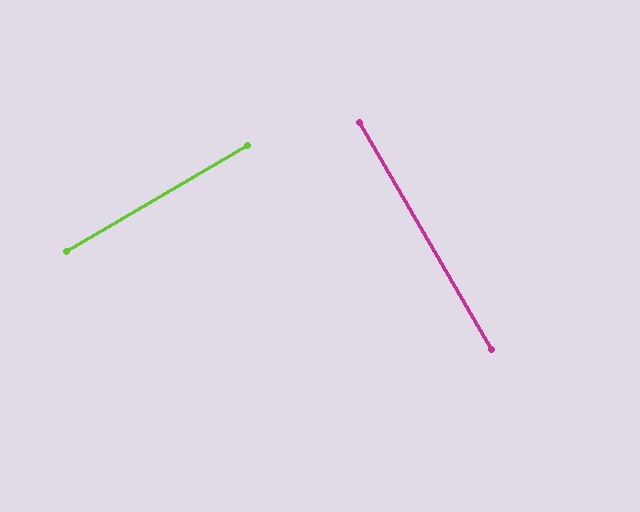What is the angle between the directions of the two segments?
Approximately 90 degrees.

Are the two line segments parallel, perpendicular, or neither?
Perpendicular — they meet at approximately 90°.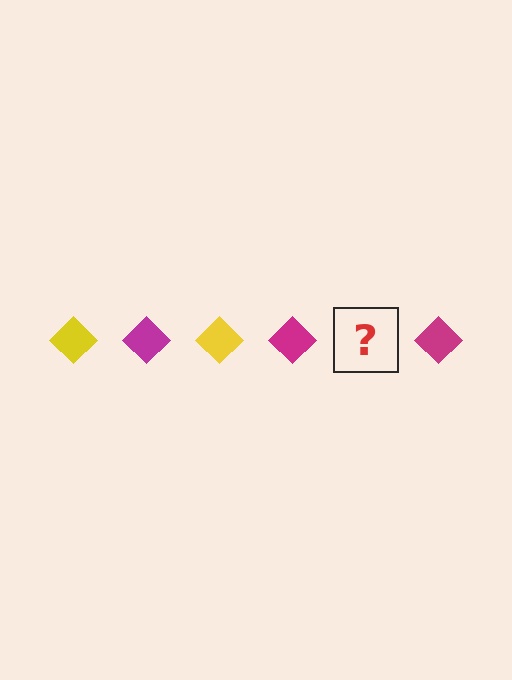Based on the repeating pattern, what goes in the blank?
The blank should be a yellow diamond.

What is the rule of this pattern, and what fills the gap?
The rule is that the pattern cycles through yellow, magenta diamonds. The gap should be filled with a yellow diamond.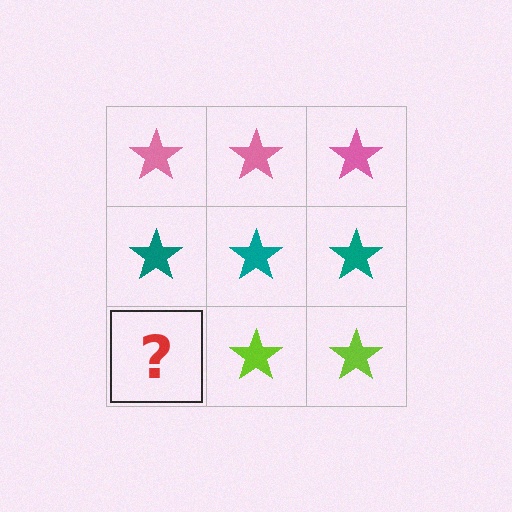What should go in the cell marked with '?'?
The missing cell should contain a lime star.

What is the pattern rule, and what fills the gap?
The rule is that each row has a consistent color. The gap should be filled with a lime star.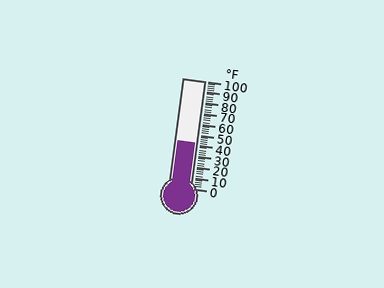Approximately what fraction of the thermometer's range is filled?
The thermometer is filled to approximately 40% of its range.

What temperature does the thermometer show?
The thermometer shows approximately 42°F.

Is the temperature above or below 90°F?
The temperature is below 90°F.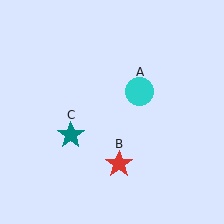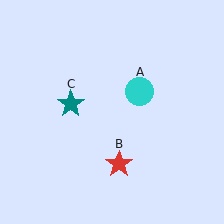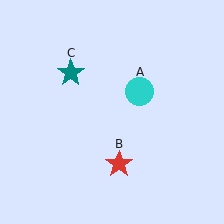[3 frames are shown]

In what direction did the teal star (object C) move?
The teal star (object C) moved up.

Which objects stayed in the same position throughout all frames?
Cyan circle (object A) and red star (object B) remained stationary.